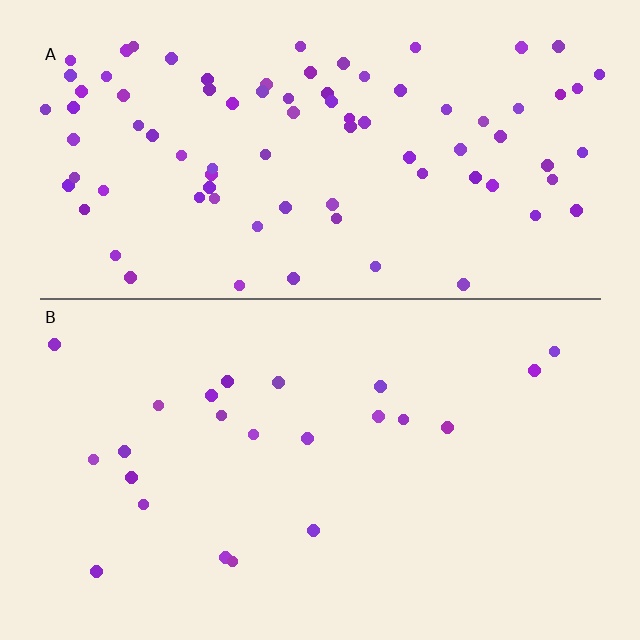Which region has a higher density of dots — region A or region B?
A (the top).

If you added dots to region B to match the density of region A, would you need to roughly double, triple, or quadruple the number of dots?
Approximately quadruple.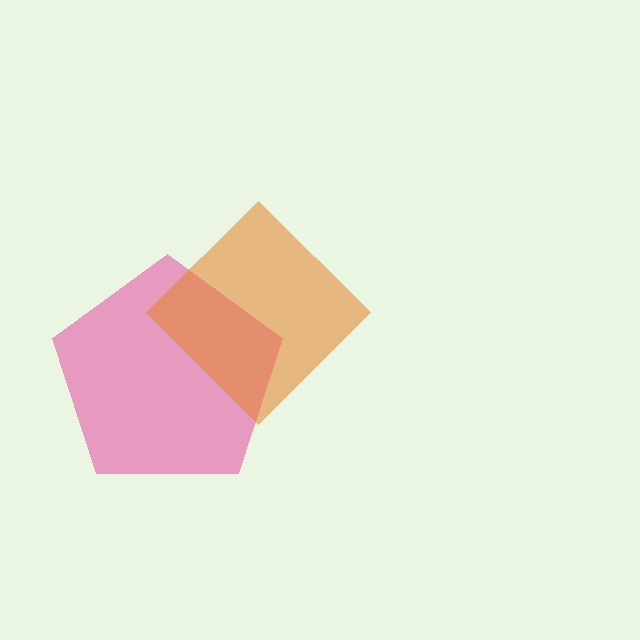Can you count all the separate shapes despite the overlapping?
Yes, there are 2 separate shapes.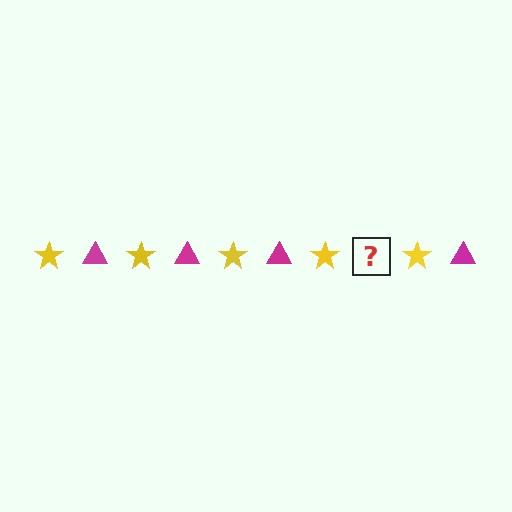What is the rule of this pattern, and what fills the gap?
The rule is that the pattern alternates between yellow star and magenta triangle. The gap should be filled with a magenta triangle.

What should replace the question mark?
The question mark should be replaced with a magenta triangle.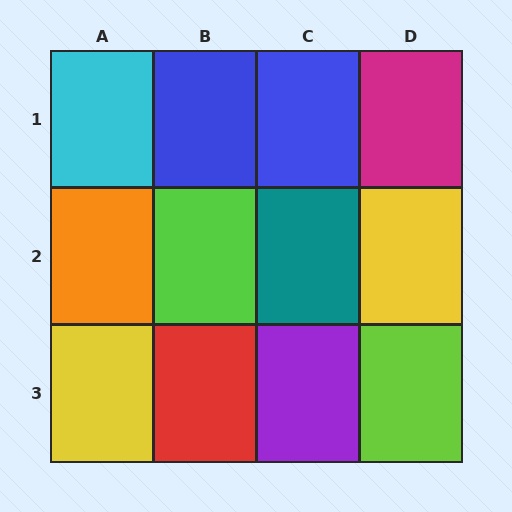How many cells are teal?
1 cell is teal.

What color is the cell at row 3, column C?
Purple.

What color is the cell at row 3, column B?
Red.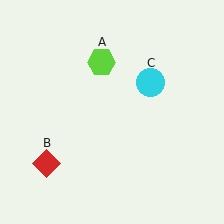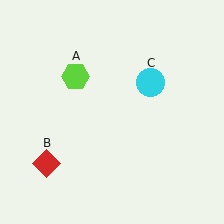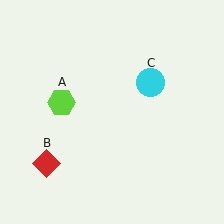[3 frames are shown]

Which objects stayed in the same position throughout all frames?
Red diamond (object B) and cyan circle (object C) remained stationary.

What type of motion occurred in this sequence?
The lime hexagon (object A) rotated counterclockwise around the center of the scene.